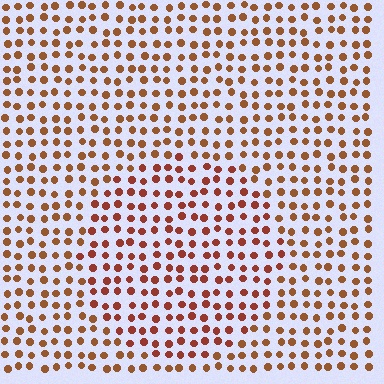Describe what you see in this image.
The image is filled with small brown elements in a uniform arrangement. A circle-shaped region is visible where the elements are tinted to a slightly different hue, forming a subtle color boundary.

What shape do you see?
I see a circle.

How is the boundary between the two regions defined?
The boundary is defined purely by a slight shift in hue (about 19 degrees). Spacing, size, and orientation are identical on both sides.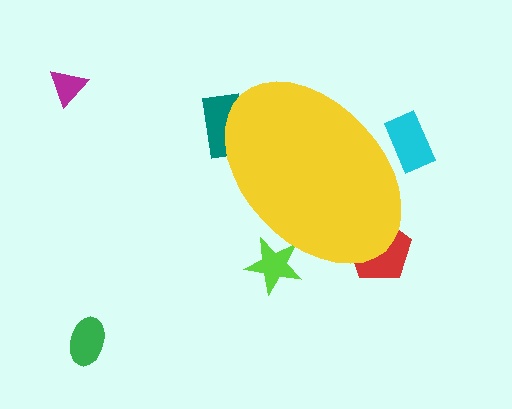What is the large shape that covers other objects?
A yellow ellipse.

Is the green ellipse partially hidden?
No, the green ellipse is fully visible.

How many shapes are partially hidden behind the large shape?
4 shapes are partially hidden.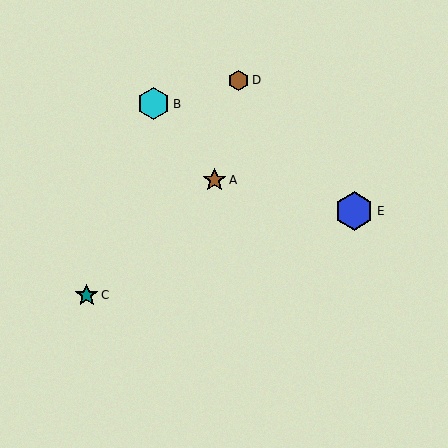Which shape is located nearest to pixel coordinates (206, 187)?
The brown star (labeled A) at (214, 180) is nearest to that location.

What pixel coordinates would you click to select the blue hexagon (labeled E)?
Click at (354, 211) to select the blue hexagon E.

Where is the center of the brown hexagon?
The center of the brown hexagon is at (239, 80).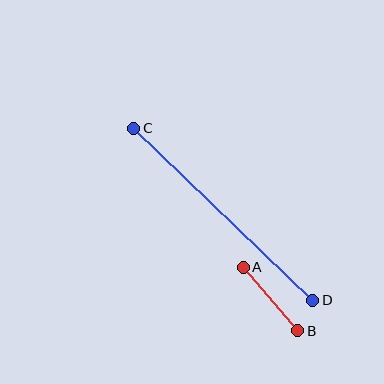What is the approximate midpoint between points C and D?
The midpoint is at approximately (223, 214) pixels.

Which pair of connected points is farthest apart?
Points C and D are farthest apart.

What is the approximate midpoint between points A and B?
The midpoint is at approximately (271, 299) pixels.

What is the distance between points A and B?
The distance is approximately 84 pixels.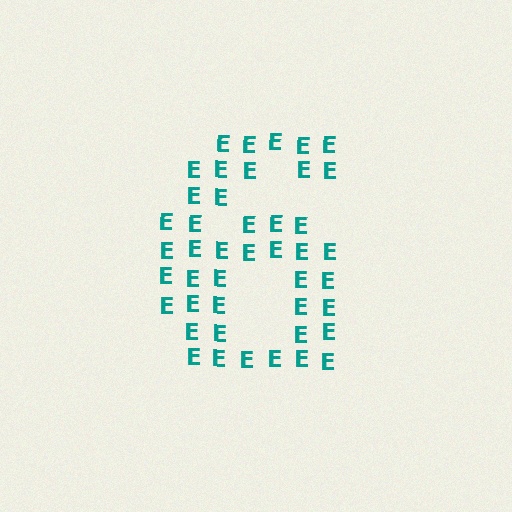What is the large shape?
The large shape is the digit 6.